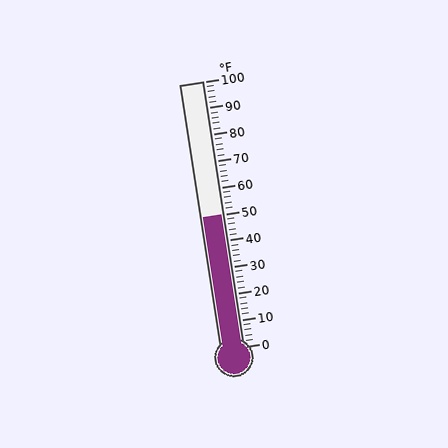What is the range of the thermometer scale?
The thermometer scale ranges from 0°F to 100°F.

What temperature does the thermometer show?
The thermometer shows approximately 50°F.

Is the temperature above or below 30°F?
The temperature is above 30°F.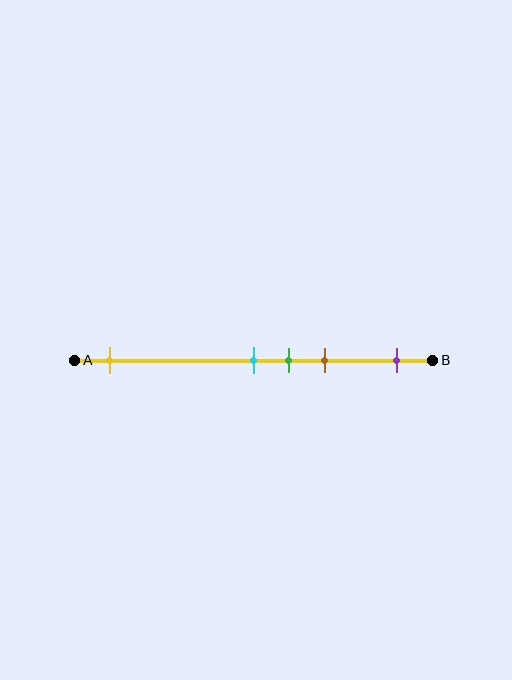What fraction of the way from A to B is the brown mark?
The brown mark is approximately 70% (0.7) of the way from A to B.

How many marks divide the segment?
There are 5 marks dividing the segment.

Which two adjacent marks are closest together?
The cyan and green marks are the closest adjacent pair.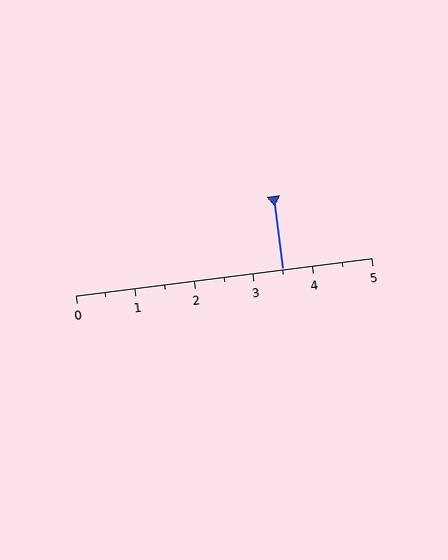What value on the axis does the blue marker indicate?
The marker indicates approximately 3.5.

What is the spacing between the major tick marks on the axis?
The major ticks are spaced 1 apart.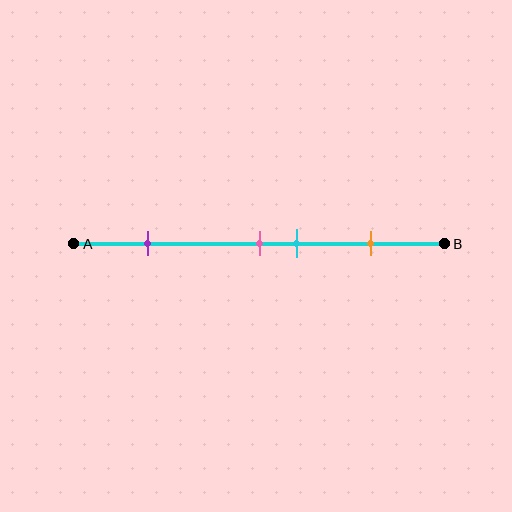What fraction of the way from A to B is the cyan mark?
The cyan mark is approximately 60% (0.6) of the way from A to B.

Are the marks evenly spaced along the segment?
No, the marks are not evenly spaced.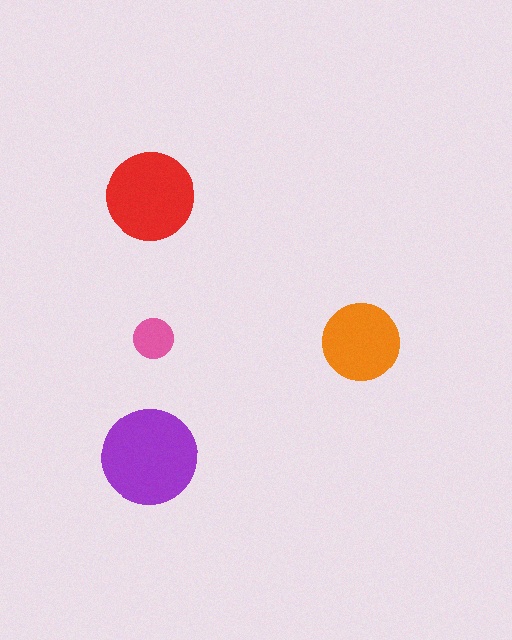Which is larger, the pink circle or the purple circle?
The purple one.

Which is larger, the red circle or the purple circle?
The purple one.